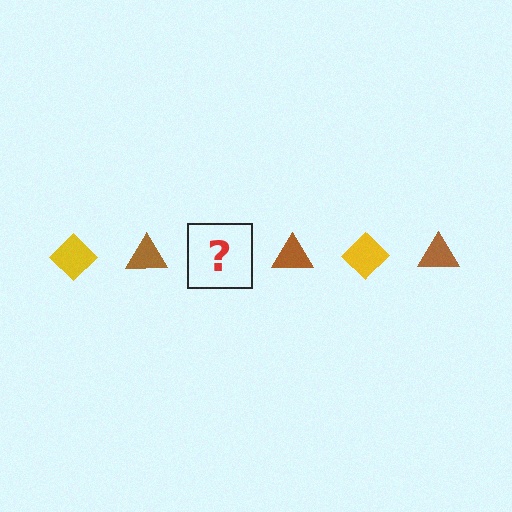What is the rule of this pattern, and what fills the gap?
The rule is that the pattern alternates between yellow diamond and brown triangle. The gap should be filled with a yellow diamond.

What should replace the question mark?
The question mark should be replaced with a yellow diamond.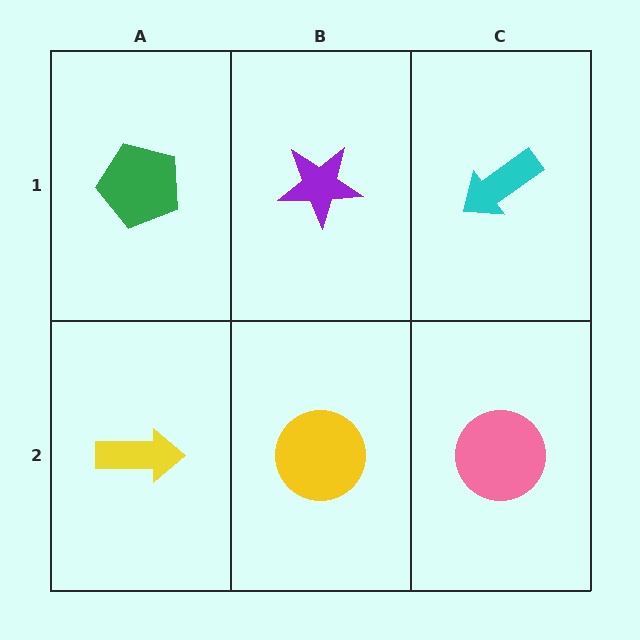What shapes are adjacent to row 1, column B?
A yellow circle (row 2, column B), a green pentagon (row 1, column A), a cyan arrow (row 1, column C).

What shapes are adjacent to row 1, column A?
A yellow arrow (row 2, column A), a purple star (row 1, column B).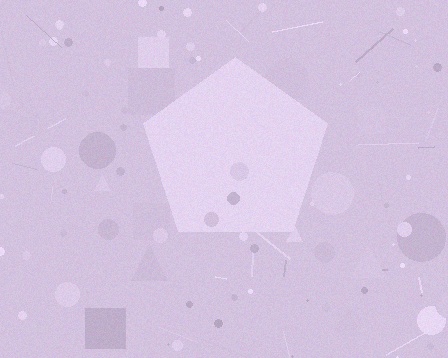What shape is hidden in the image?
A pentagon is hidden in the image.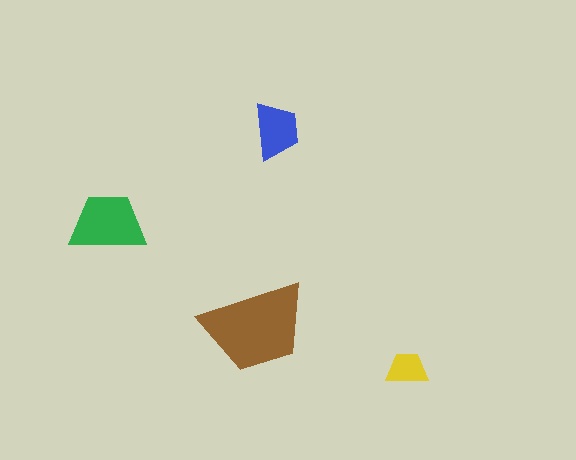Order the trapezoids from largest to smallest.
the brown one, the green one, the blue one, the yellow one.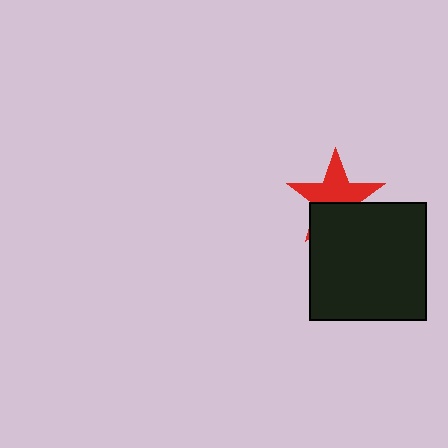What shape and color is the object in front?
The object in front is a black square.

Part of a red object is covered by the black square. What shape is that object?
It is a star.